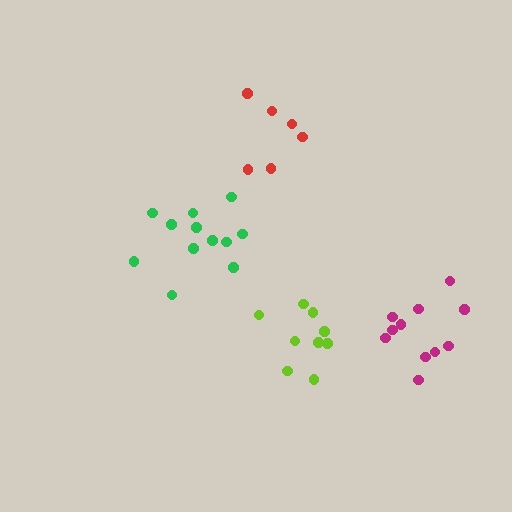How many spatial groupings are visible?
There are 4 spatial groupings.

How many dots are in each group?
Group 1: 6 dots, Group 2: 12 dots, Group 3: 11 dots, Group 4: 9 dots (38 total).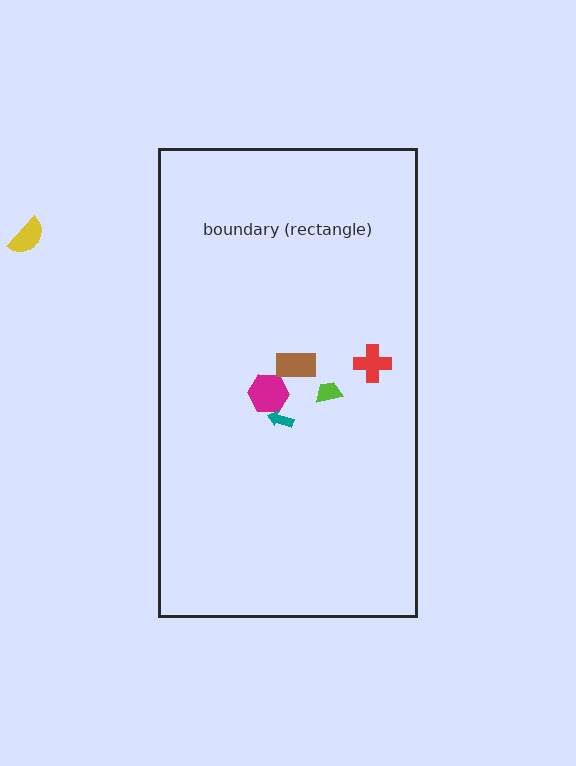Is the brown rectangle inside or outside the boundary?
Inside.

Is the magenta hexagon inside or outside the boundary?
Inside.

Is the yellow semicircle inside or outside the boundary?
Outside.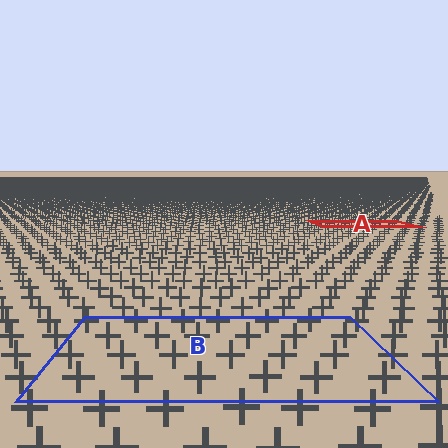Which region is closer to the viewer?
Region B is closer. The texture elements there are larger and more spread out.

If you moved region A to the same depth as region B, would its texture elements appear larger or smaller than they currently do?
They would appear larger. At a closer depth, the same texture elements are projected at a bigger on-screen size.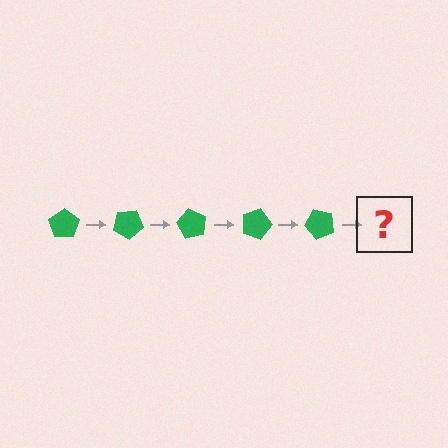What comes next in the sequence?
The next element should be a green pentagon rotated 150 degrees.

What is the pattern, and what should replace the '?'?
The pattern is that the pentagon rotates 30 degrees each step. The '?' should be a green pentagon rotated 150 degrees.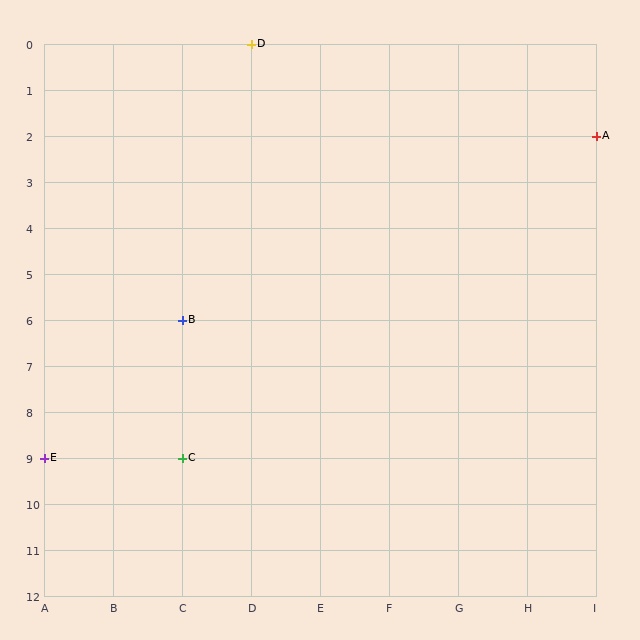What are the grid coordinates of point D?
Point D is at grid coordinates (D, 0).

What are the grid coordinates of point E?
Point E is at grid coordinates (A, 9).